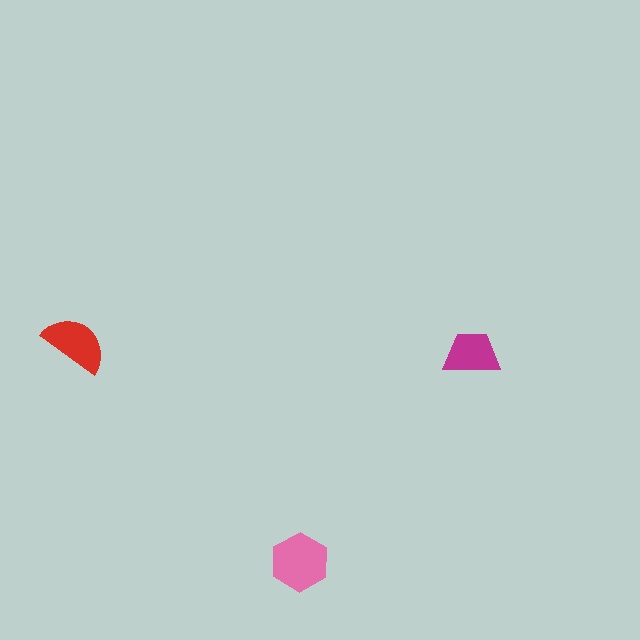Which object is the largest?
The pink hexagon.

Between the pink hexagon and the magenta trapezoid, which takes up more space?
The pink hexagon.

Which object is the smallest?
The magenta trapezoid.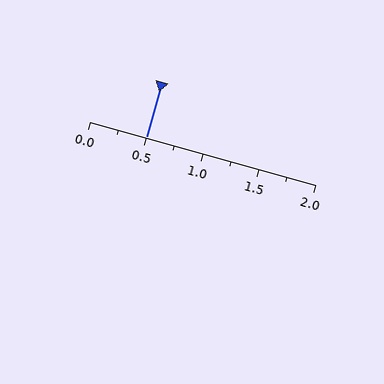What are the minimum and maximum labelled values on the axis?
The axis runs from 0.0 to 2.0.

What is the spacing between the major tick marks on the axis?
The major ticks are spaced 0.5 apart.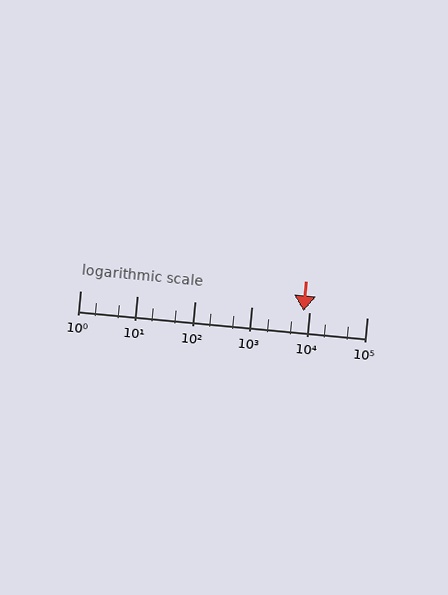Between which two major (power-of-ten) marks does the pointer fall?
The pointer is between 1000 and 10000.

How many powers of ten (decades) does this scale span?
The scale spans 5 decades, from 1 to 100000.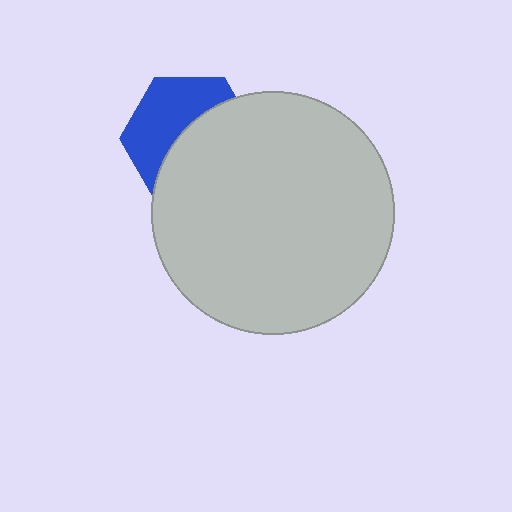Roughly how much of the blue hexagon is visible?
About half of it is visible (roughly 46%).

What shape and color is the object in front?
The object in front is a light gray circle.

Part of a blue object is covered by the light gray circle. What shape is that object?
It is a hexagon.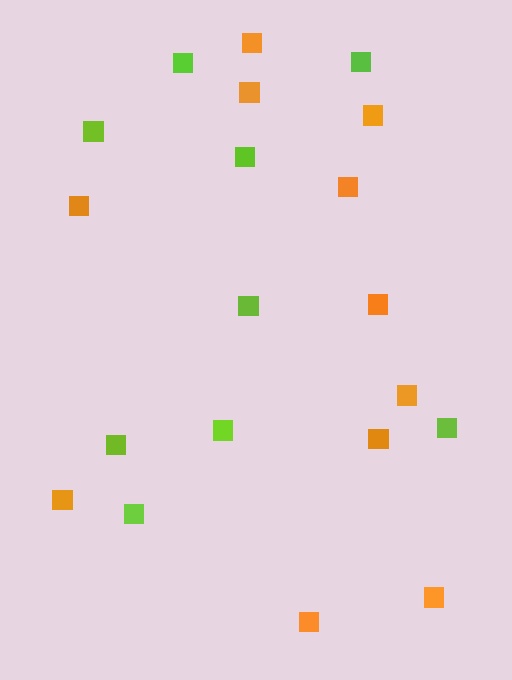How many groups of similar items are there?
There are 2 groups: one group of lime squares (9) and one group of orange squares (11).